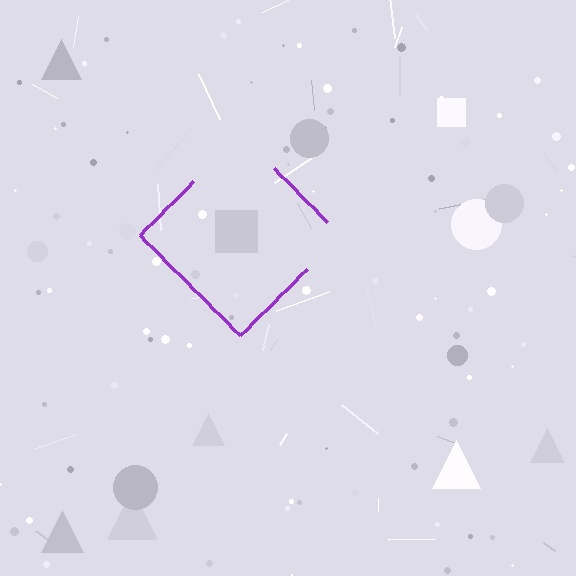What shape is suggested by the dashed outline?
The dashed outline suggests a diamond.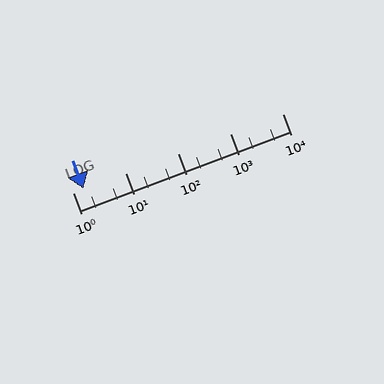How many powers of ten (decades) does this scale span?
The scale spans 4 decades, from 1 to 10000.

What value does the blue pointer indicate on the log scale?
The pointer indicates approximately 1.6.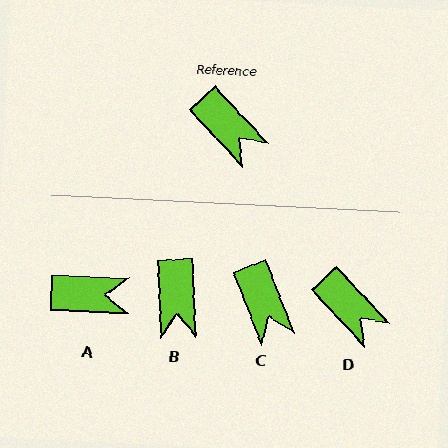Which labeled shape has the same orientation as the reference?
D.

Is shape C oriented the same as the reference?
No, it is off by about 22 degrees.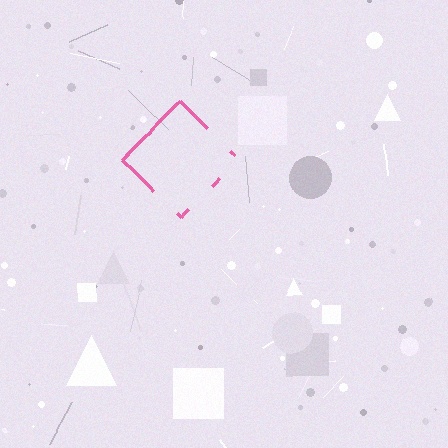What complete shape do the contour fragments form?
The contour fragments form a diamond.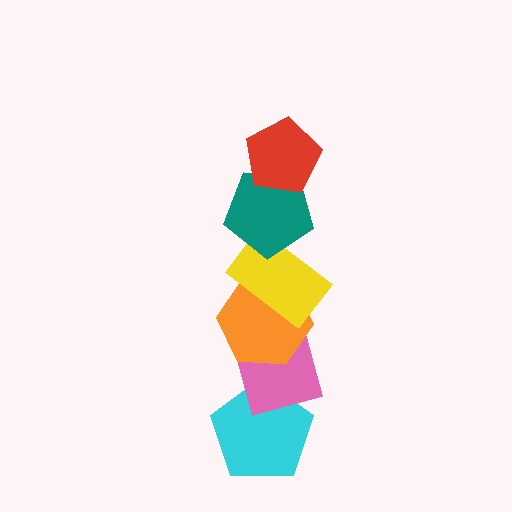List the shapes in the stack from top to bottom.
From top to bottom: the red pentagon, the teal pentagon, the yellow rectangle, the orange hexagon, the pink square, the cyan pentagon.